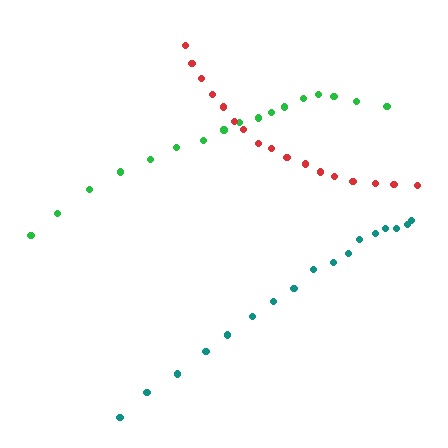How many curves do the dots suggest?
There are 3 distinct paths.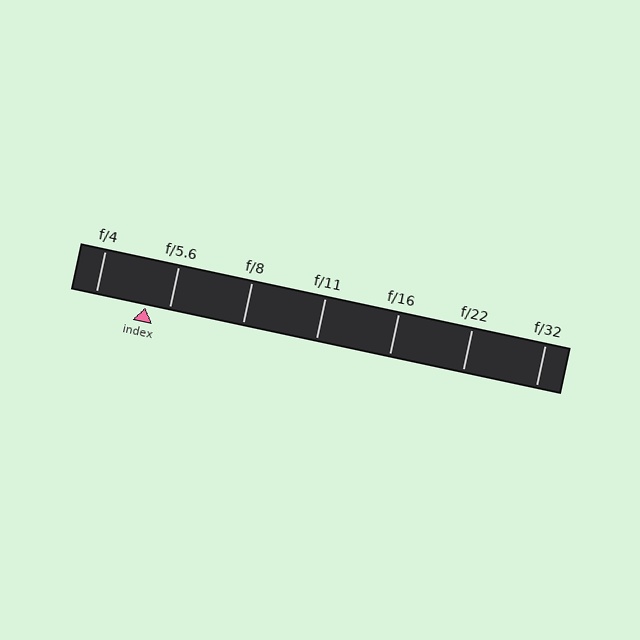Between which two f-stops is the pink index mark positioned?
The index mark is between f/4 and f/5.6.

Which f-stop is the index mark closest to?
The index mark is closest to f/5.6.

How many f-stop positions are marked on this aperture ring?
There are 7 f-stop positions marked.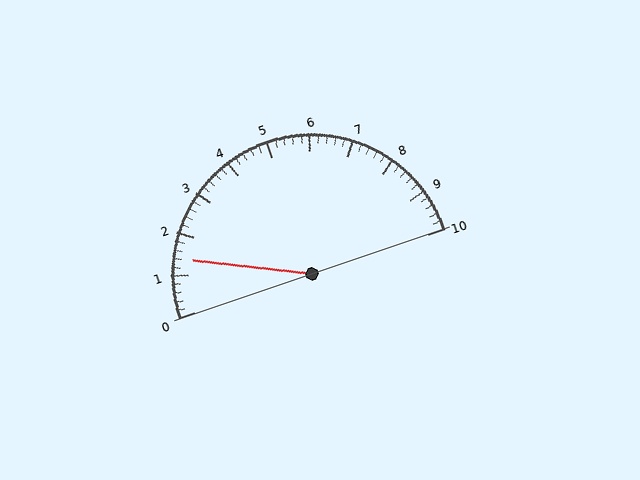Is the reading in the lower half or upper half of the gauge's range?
The reading is in the lower half of the range (0 to 10).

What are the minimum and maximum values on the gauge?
The gauge ranges from 0 to 10.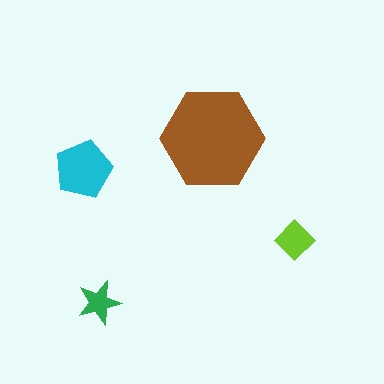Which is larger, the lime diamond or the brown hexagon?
The brown hexagon.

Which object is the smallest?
The green star.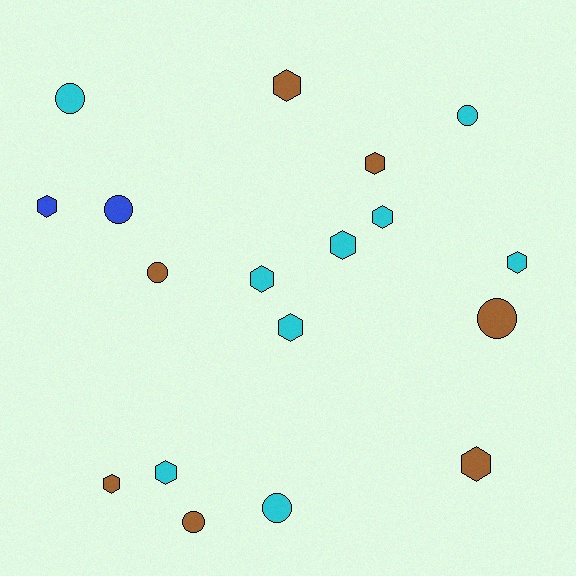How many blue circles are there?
There is 1 blue circle.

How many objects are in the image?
There are 18 objects.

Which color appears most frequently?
Cyan, with 9 objects.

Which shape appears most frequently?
Hexagon, with 11 objects.